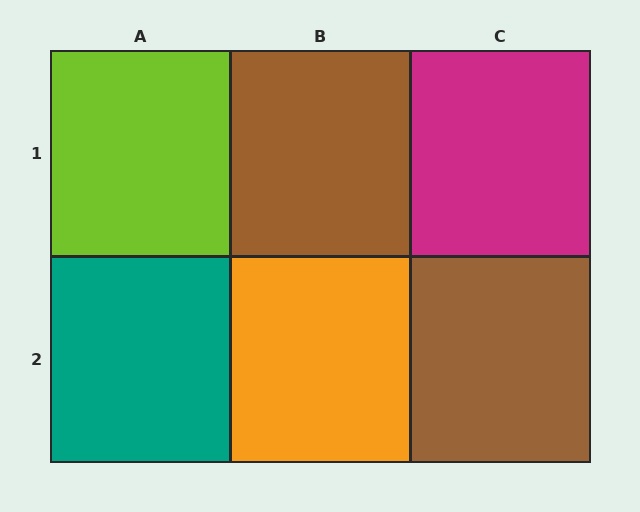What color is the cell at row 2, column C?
Brown.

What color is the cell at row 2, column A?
Teal.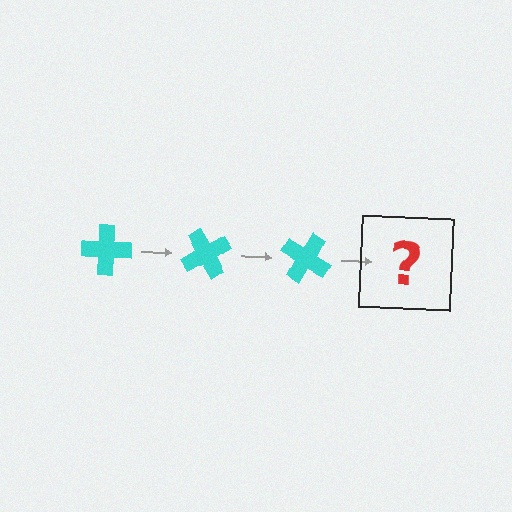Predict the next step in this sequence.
The next step is a cyan cross rotated 180 degrees.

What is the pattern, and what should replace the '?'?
The pattern is that the cross rotates 60 degrees each step. The '?' should be a cyan cross rotated 180 degrees.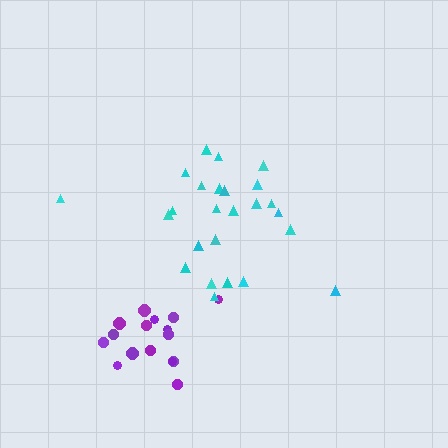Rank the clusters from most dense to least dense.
purple, cyan.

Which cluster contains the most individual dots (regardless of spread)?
Cyan (25).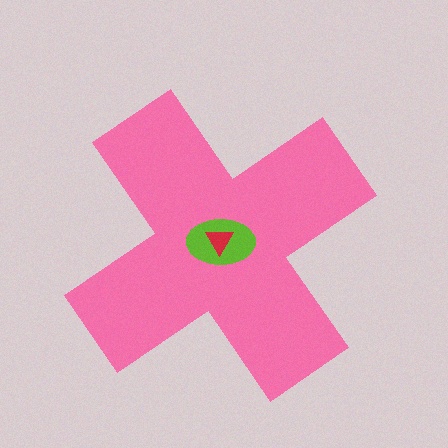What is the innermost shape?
The red triangle.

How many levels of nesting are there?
3.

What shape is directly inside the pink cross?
The lime ellipse.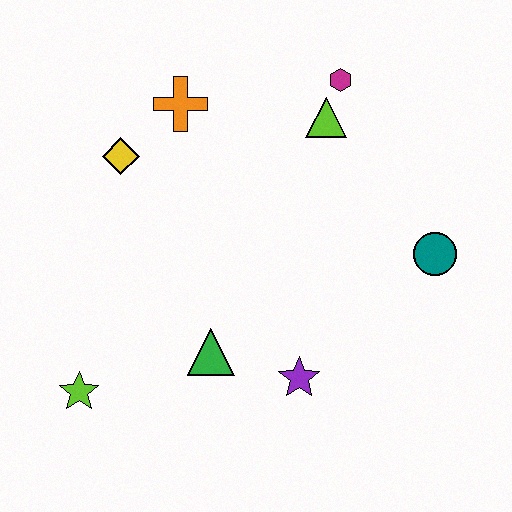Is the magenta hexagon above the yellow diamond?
Yes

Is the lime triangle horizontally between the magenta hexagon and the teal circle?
No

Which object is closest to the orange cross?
The yellow diamond is closest to the orange cross.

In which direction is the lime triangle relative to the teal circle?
The lime triangle is above the teal circle.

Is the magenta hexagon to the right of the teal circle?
No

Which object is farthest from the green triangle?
The magenta hexagon is farthest from the green triangle.